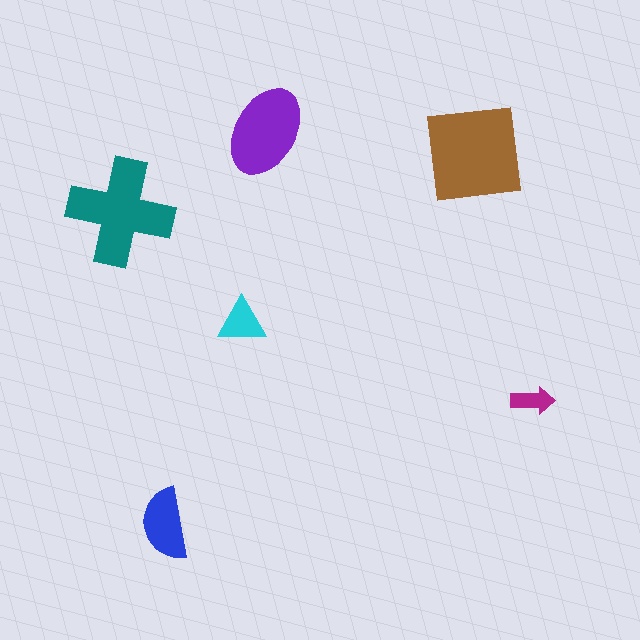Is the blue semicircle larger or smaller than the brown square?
Smaller.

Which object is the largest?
The brown square.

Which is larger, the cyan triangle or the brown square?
The brown square.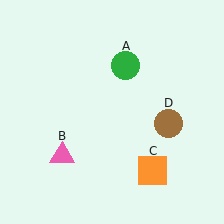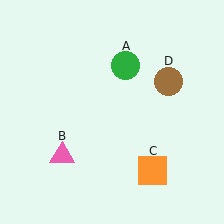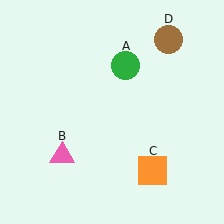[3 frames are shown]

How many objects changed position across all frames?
1 object changed position: brown circle (object D).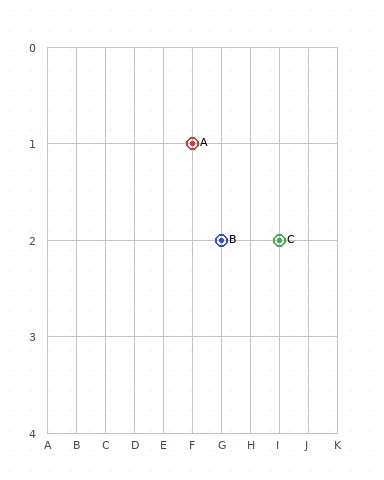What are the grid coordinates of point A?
Point A is at grid coordinates (F, 1).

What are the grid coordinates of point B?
Point B is at grid coordinates (G, 2).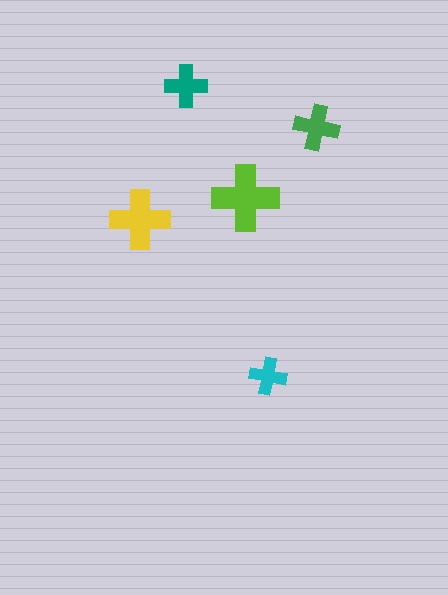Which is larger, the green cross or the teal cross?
The green one.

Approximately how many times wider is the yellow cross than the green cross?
About 1.5 times wider.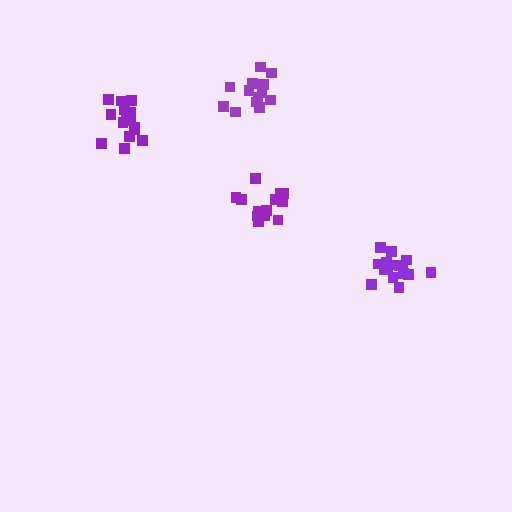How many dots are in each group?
Group 1: 16 dots, Group 2: 13 dots, Group 3: 14 dots, Group 4: 15 dots (58 total).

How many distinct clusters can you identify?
There are 4 distinct clusters.